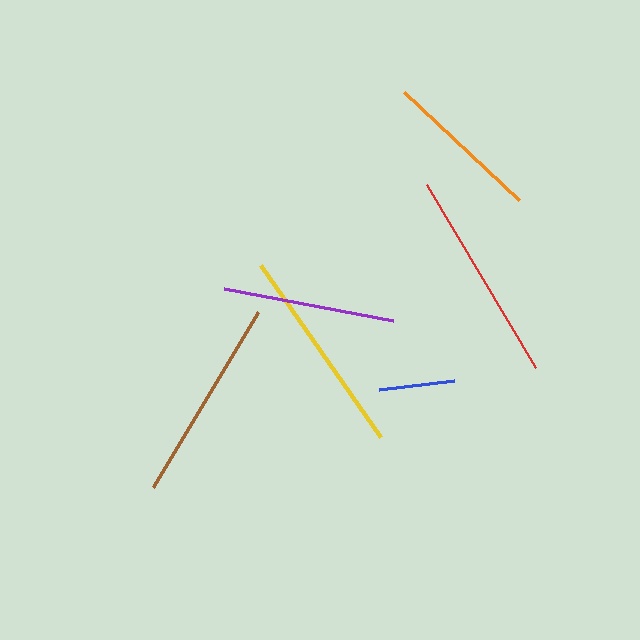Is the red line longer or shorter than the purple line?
The red line is longer than the purple line.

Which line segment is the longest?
The red line is the longest at approximately 213 pixels.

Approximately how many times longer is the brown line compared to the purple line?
The brown line is approximately 1.2 times the length of the purple line.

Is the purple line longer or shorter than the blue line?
The purple line is longer than the blue line.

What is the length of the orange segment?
The orange segment is approximately 158 pixels long.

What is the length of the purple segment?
The purple segment is approximately 172 pixels long.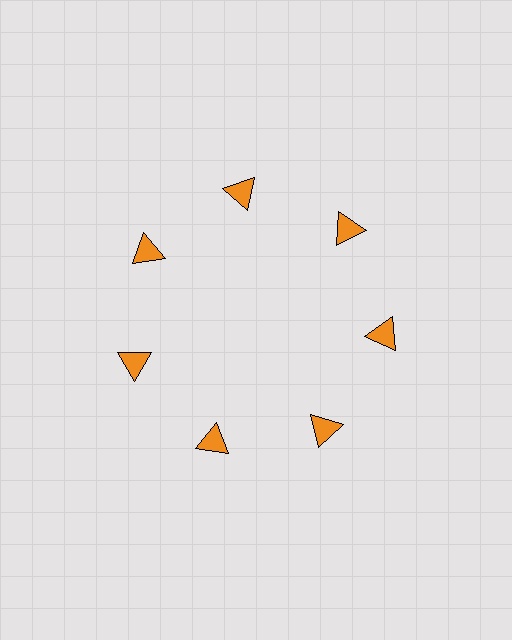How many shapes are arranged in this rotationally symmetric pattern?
There are 7 shapes, arranged in 7 groups of 1.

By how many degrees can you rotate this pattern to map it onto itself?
The pattern maps onto itself every 51 degrees of rotation.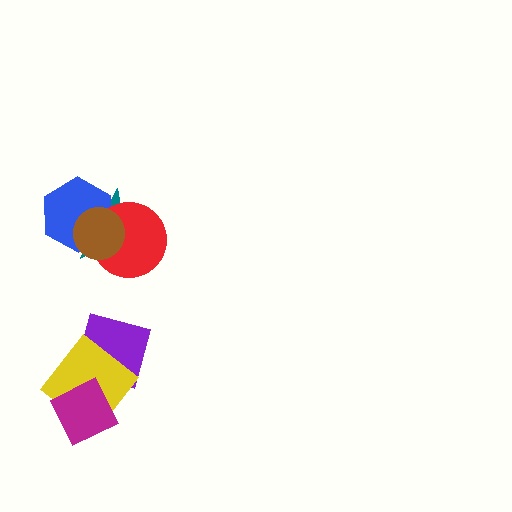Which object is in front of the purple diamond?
The yellow diamond is in front of the purple diamond.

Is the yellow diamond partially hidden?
Yes, it is partially covered by another shape.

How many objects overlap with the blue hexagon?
3 objects overlap with the blue hexagon.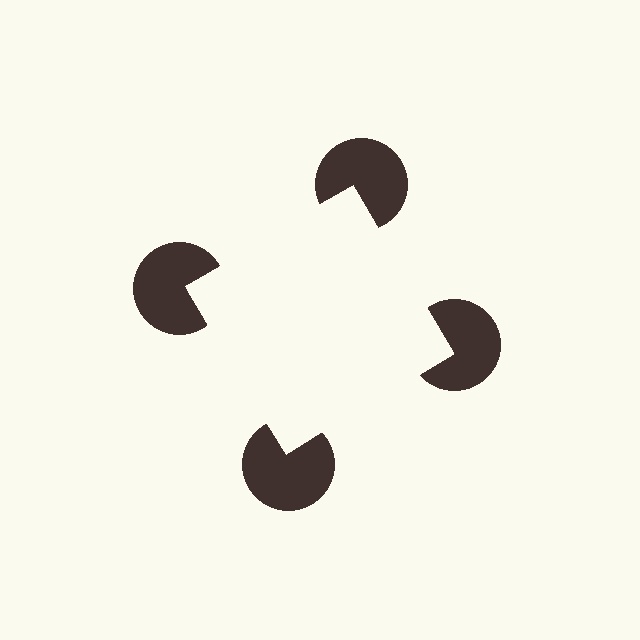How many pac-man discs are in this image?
There are 4 — one at each vertex of the illusory square.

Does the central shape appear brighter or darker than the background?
It typically appears slightly brighter than the background, even though no actual brightness change is drawn.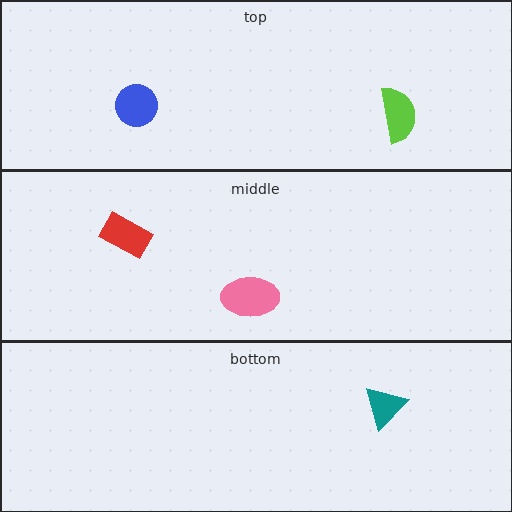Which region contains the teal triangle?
The bottom region.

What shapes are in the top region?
The lime semicircle, the blue circle.